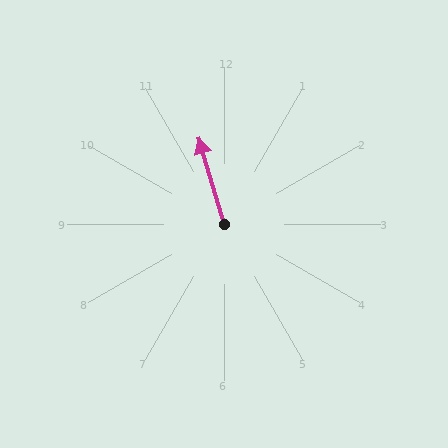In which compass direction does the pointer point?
North.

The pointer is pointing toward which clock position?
Roughly 11 o'clock.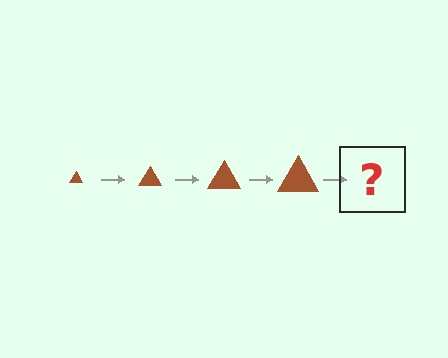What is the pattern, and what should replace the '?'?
The pattern is that the triangle gets progressively larger each step. The '?' should be a brown triangle, larger than the previous one.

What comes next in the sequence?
The next element should be a brown triangle, larger than the previous one.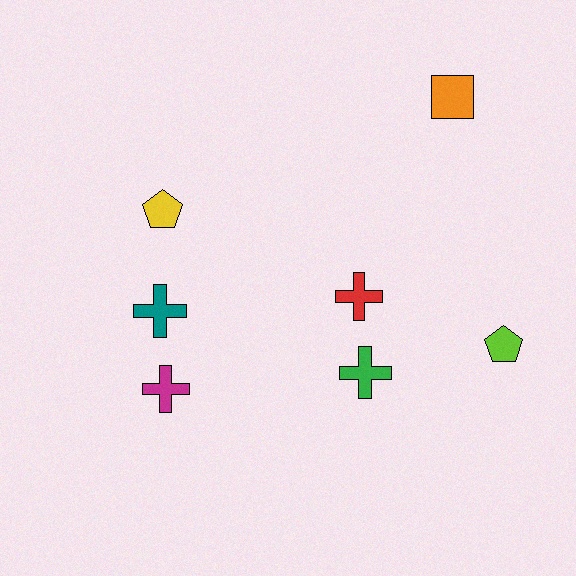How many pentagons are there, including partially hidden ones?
There are 2 pentagons.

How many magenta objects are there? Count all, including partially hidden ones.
There is 1 magenta object.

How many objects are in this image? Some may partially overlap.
There are 7 objects.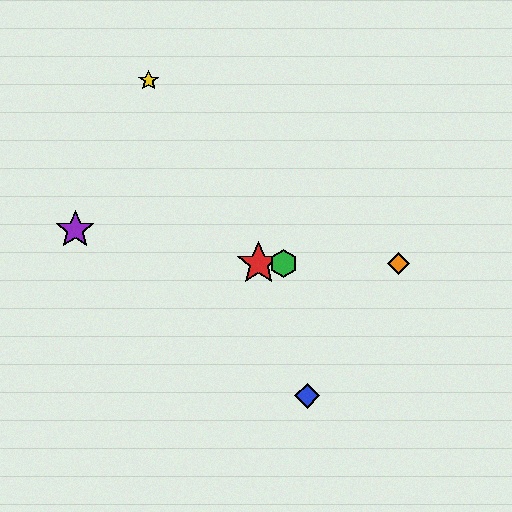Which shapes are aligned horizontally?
The red star, the green hexagon, the orange diamond are aligned horizontally.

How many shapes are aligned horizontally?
3 shapes (the red star, the green hexagon, the orange diamond) are aligned horizontally.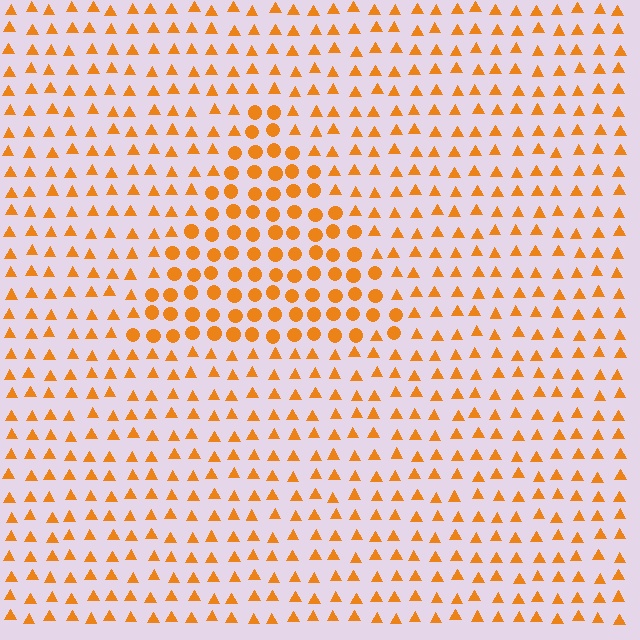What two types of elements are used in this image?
The image uses circles inside the triangle region and triangles outside it.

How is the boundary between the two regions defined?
The boundary is defined by a change in element shape: circles inside vs. triangles outside. All elements share the same color and spacing.